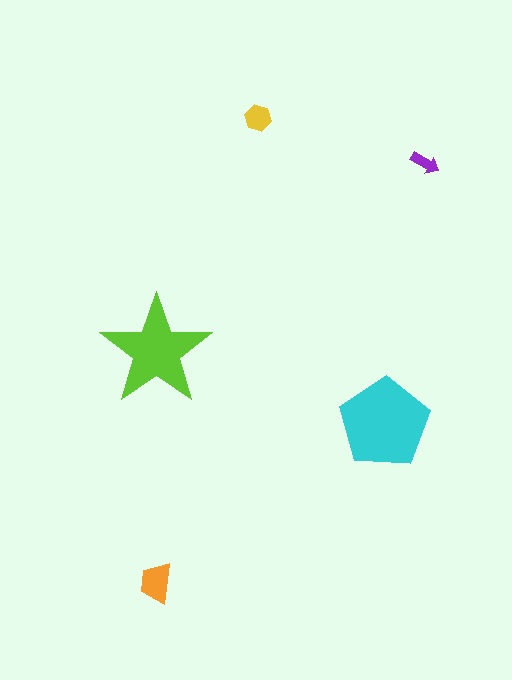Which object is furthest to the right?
The purple arrow is rightmost.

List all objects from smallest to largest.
The purple arrow, the yellow hexagon, the orange trapezoid, the lime star, the cyan pentagon.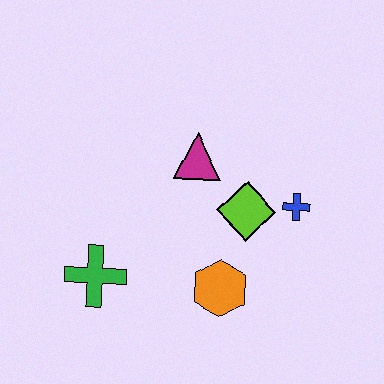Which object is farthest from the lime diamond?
The green cross is farthest from the lime diamond.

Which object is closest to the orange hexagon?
The lime diamond is closest to the orange hexagon.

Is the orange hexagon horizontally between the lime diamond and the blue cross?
No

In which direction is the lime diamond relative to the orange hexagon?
The lime diamond is above the orange hexagon.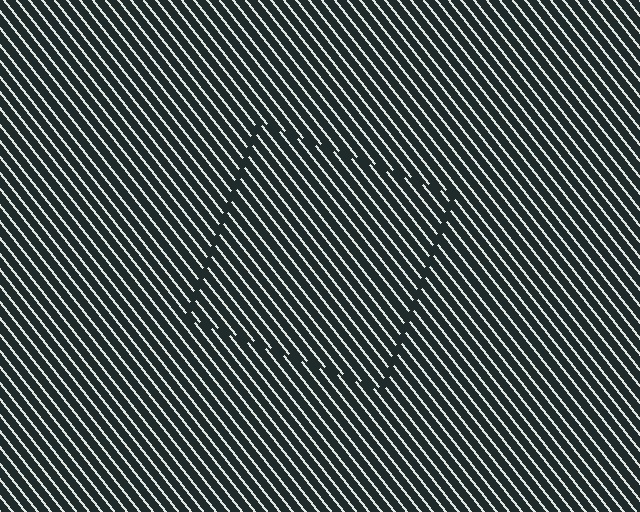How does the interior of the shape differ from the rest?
The interior of the shape contains the same grating, shifted by half a period — the contour is defined by the phase discontinuity where line-ends from the inner and outer gratings abut.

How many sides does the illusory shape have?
4 sides — the line-ends trace a square.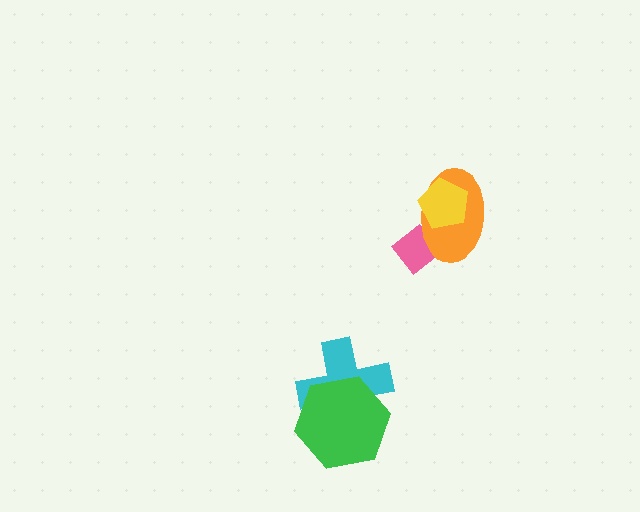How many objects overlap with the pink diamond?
1 object overlaps with the pink diamond.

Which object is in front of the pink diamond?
The orange ellipse is in front of the pink diamond.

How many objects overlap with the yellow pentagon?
1 object overlaps with the yellow pentagon.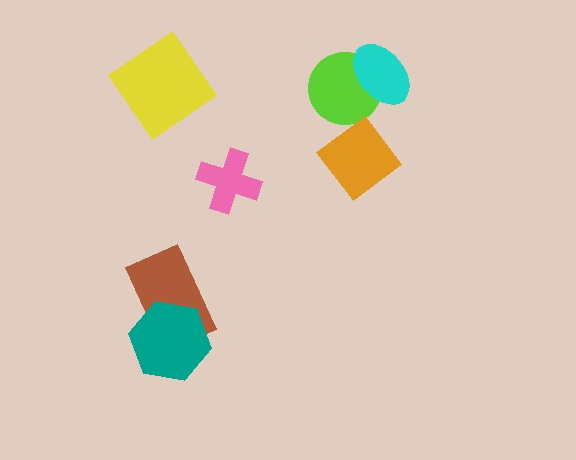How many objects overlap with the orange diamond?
0 objects overlap with the orange diamond.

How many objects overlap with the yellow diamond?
0 objects overlap with the yellow diamond.